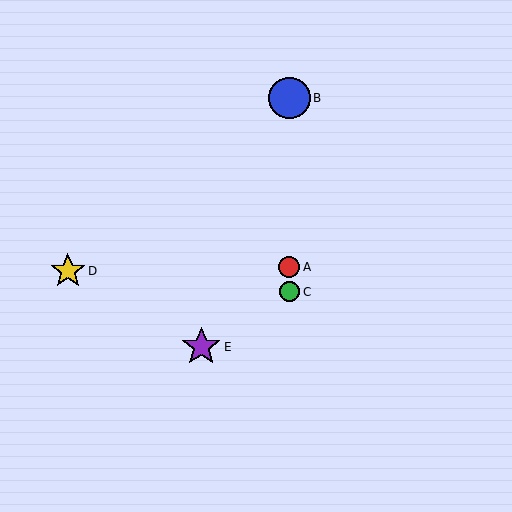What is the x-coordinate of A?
Object A is at x≈289.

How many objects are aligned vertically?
3 objects (A, B, C) are aligned vertically.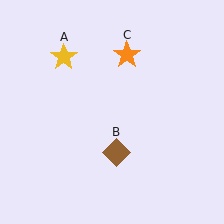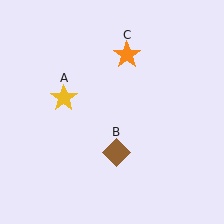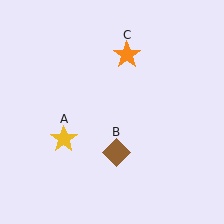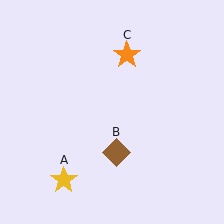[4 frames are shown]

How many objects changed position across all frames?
1 object changed position: yellow star (object A).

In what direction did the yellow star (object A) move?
The yellow star (object A) moved down.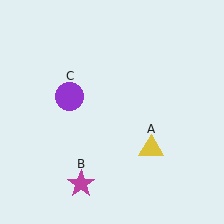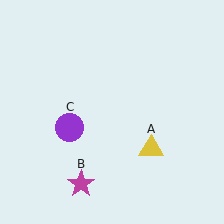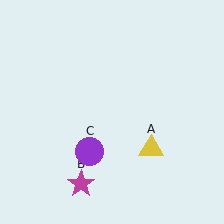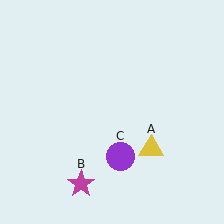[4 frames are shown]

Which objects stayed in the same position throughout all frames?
Yellow triangle (object A) and magenta star (object B) remained stationary.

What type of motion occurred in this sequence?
The purple circle (object C) rotated counterclockwise around the center of the scene.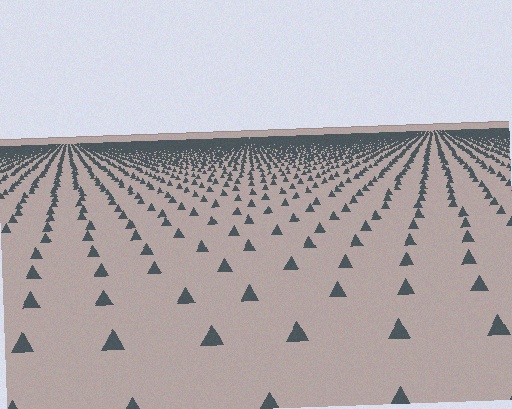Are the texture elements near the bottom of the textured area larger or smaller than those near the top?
Larger. Near the bottom, elements are closer to the viewer and appear at a bigger on-screen size.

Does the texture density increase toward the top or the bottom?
Density increases toward the top.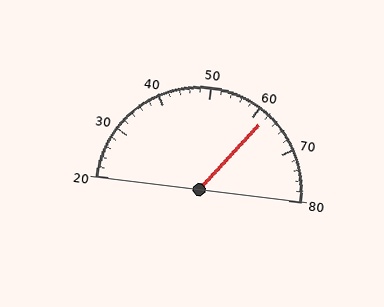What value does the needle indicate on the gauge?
The needle indicates approximately 62.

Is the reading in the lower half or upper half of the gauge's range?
The reading is in the upper half of the range (20 to 80).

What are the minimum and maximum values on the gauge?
The gauge ranges from 20 to 80.